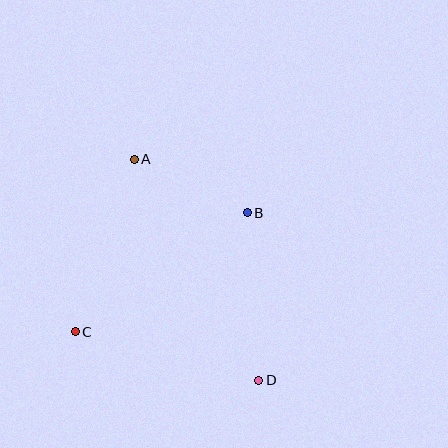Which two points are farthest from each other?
Points A and D are farthest from each other.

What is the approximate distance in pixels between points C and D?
The distance between C and D is approximately 190 pixels.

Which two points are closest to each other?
Points A and B are closest to each other.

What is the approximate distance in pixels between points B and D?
The distance between B and D is approximately 168 pixels.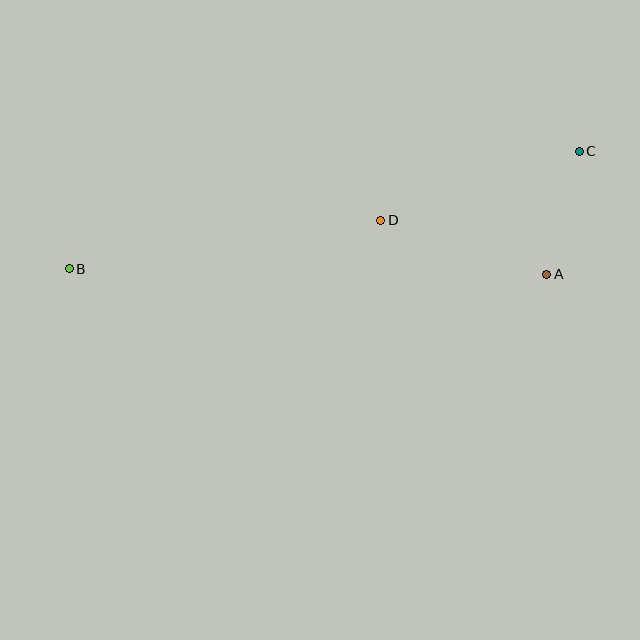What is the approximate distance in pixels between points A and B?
The distance between A and B is approximately 478 pixels.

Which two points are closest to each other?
Points A and C are closest to each other.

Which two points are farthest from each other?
Points B and C are farthest from each other.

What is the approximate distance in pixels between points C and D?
The distance between C and D is approximately 210 pixels.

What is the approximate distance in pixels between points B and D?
The distance between B and D is approximately 315 pixels.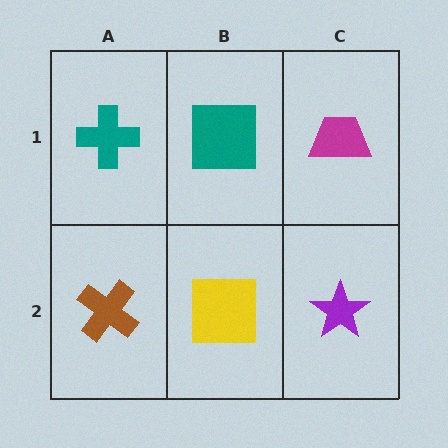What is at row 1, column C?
A magenta trapezoid.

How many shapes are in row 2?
3 shapes.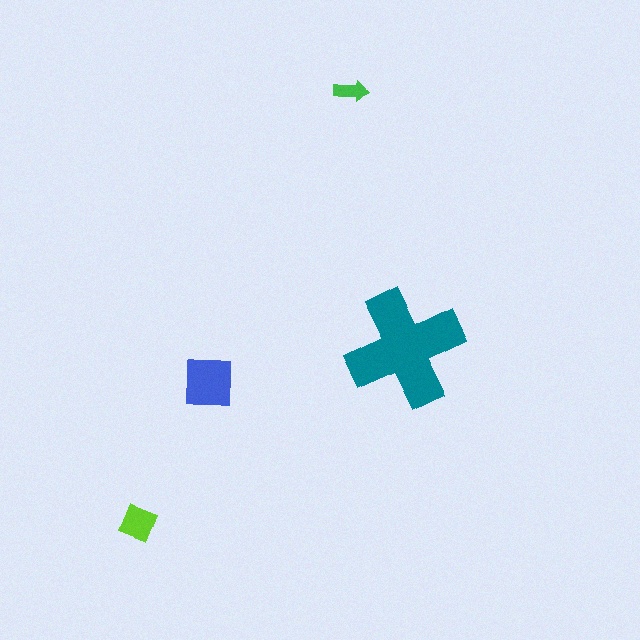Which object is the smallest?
The green arrow.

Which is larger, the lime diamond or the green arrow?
The lime diamond.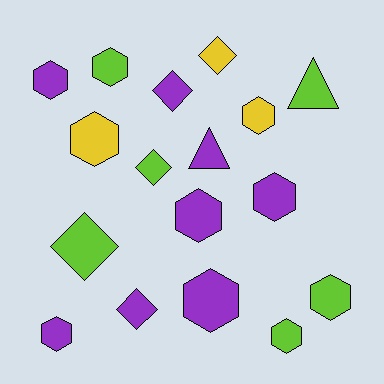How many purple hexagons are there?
There are 5 purple hexagons.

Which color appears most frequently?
Purple, with 8 objects.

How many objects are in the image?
There are 17 objects.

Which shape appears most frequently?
Hexagon, with 10 objects.